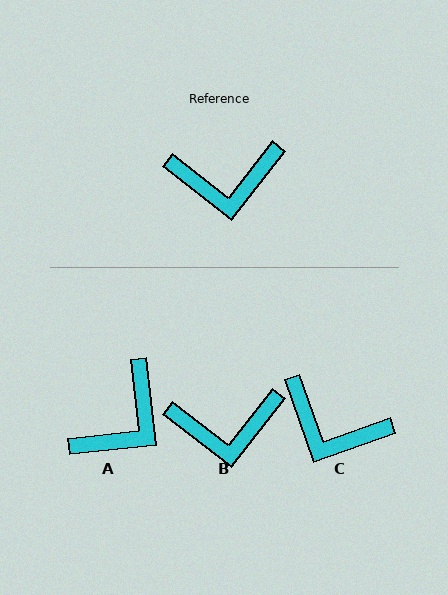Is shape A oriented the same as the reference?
No, it is off by about 44 degrees.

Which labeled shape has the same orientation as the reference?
B.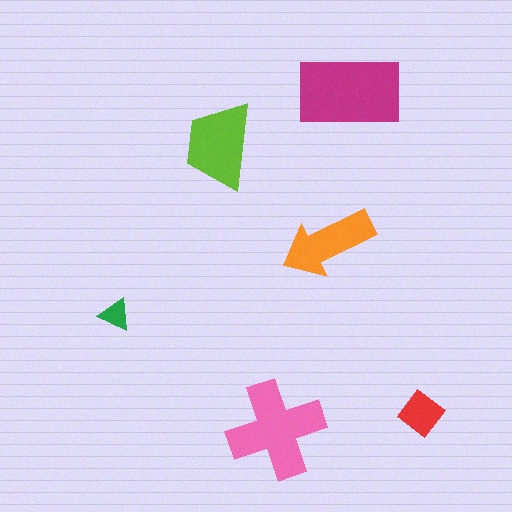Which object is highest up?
The magenta rectangle is topmost.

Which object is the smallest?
The green triangle.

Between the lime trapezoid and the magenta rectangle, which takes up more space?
The magenta rectangle.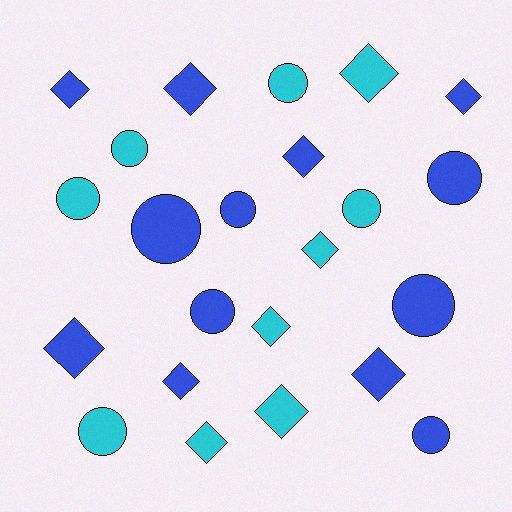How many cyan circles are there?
There are 5 cyan circles.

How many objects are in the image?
There are 23 objects.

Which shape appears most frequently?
Diamond, with 12 objects.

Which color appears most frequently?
Blue, with 13 objects.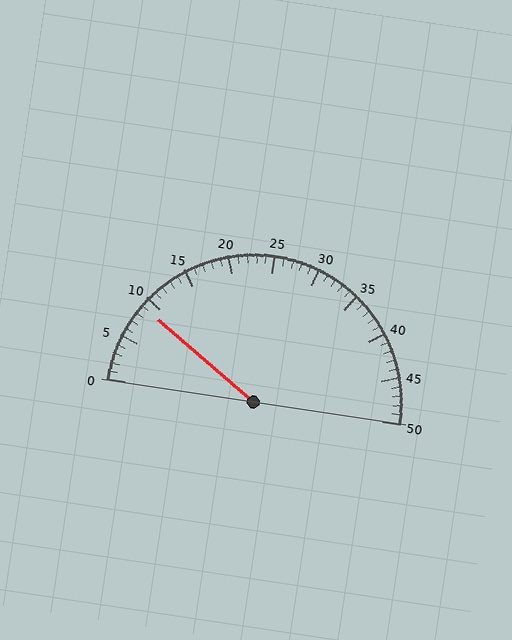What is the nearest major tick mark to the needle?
The nearest major tick mark is 10.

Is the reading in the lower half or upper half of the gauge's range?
The reading is in the lower half of the range (0 to 50).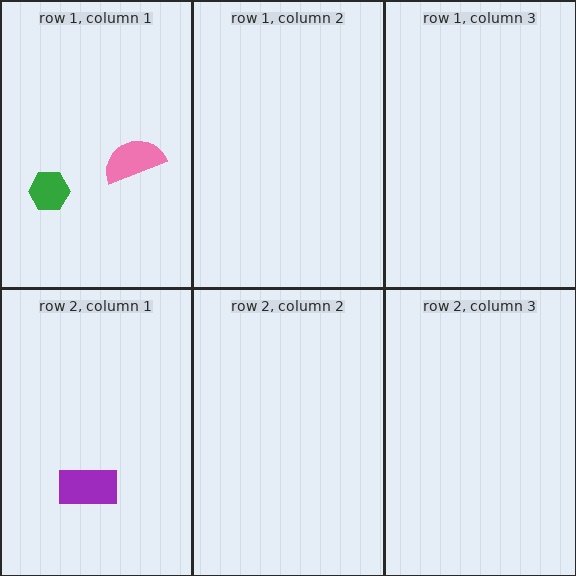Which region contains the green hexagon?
The row 1, column 1 region.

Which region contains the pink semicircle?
The row 1, column 1 region.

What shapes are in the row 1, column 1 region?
The pink semicircle, the green hexagon.